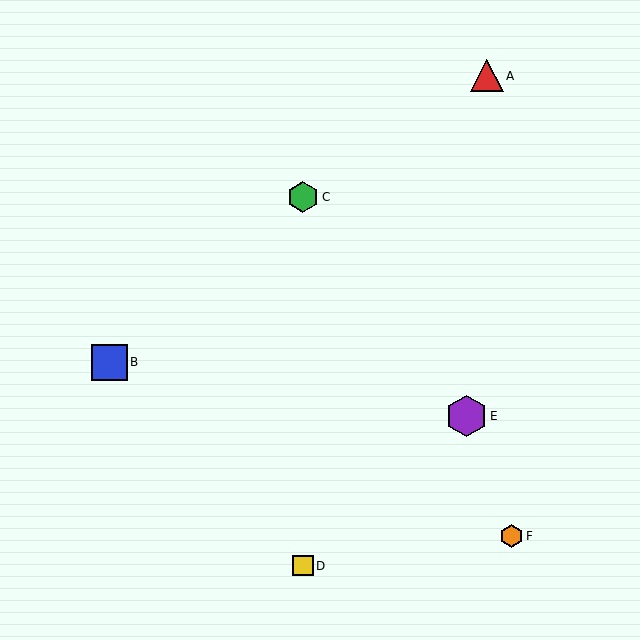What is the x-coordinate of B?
Object B is at x≈109.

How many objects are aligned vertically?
2 objects (C, D) are aligned vertically.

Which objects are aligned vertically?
Objects C, D are aligned vertically.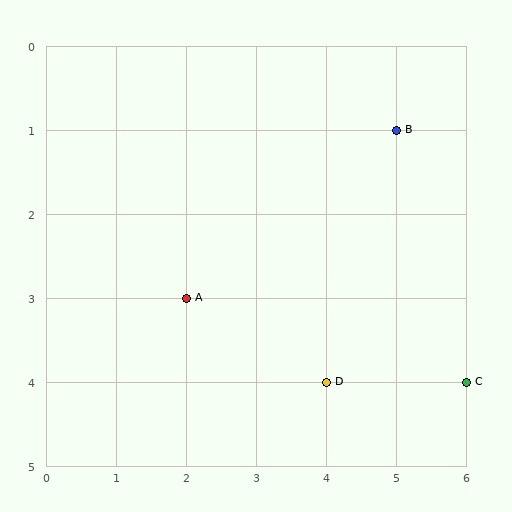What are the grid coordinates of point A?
Point A is at grid coordinates (2, 3).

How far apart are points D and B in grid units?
Points D and B are 1 column and 3 rows apart (about 3.2 grid units diagonally).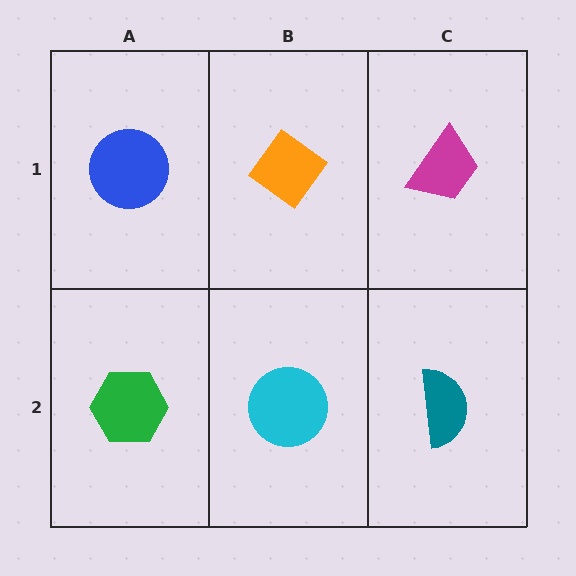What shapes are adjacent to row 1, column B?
A cyan circle (row 2, column B), a blue circle (row 1, column A), a magenta trapezoid (row 1, column C).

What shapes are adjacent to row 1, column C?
A teal semicircle (row 2, column C), an orange diamond (row 1, column B).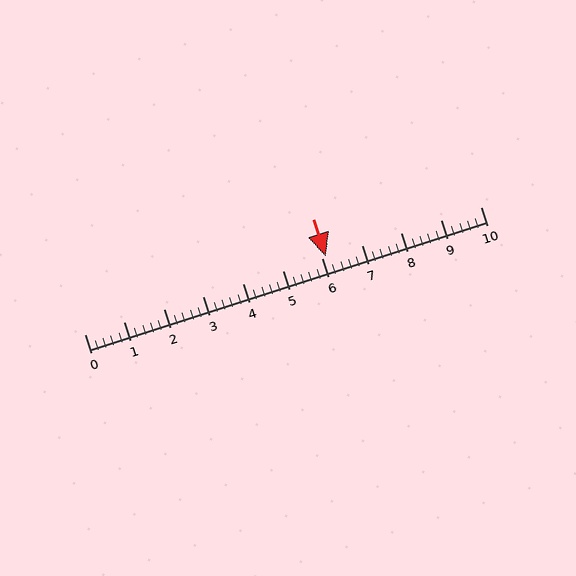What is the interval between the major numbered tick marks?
The major tick marks are spaced 1 units apart.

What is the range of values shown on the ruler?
The ruler shows values from 0 to 10.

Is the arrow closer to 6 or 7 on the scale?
The arrow is closer to 6.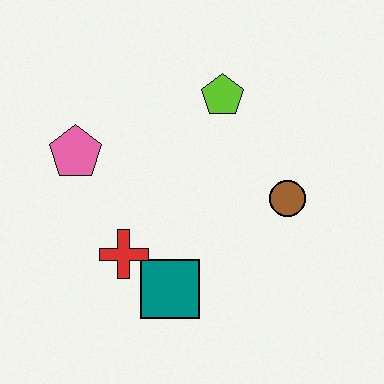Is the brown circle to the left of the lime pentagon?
No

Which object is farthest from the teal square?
The lime pentagon is farthest from the teal square.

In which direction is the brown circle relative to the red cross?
The brown circle is to the right of the red cross.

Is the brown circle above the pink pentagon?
No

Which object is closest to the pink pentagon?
The red cross is closest to the pink pentagon.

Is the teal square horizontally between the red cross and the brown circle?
Yes